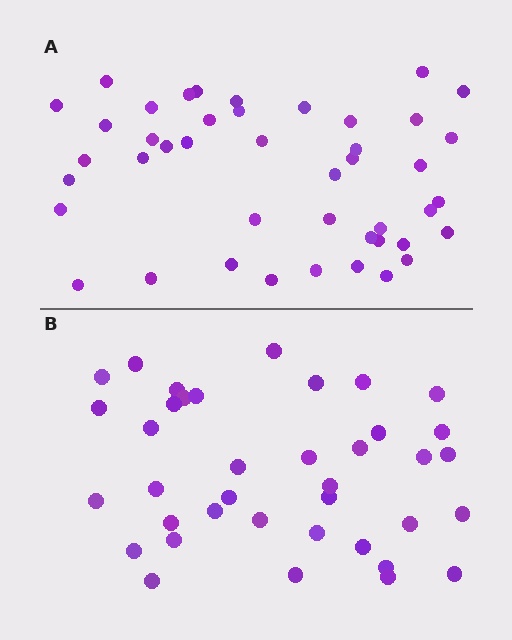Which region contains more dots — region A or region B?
Region A (the top region) has more dots.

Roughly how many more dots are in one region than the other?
Region A has about 6 more dots than region B.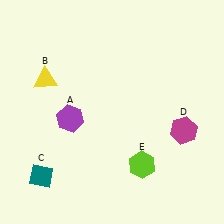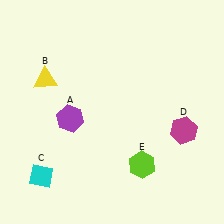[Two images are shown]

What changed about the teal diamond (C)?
In Image 1, C is teal. In Image 2, it changed to cyan.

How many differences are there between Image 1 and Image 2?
There is 1 difference between the two images.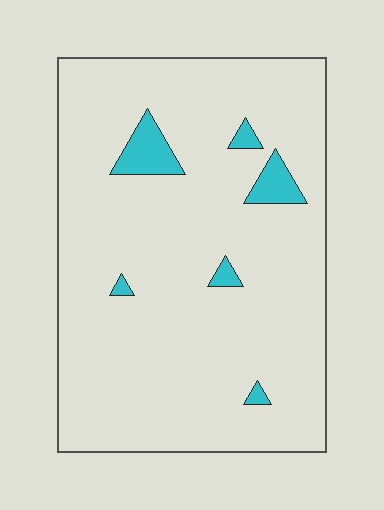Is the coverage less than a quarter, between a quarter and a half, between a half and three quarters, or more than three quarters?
Less than a quarter.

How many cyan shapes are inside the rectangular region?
6.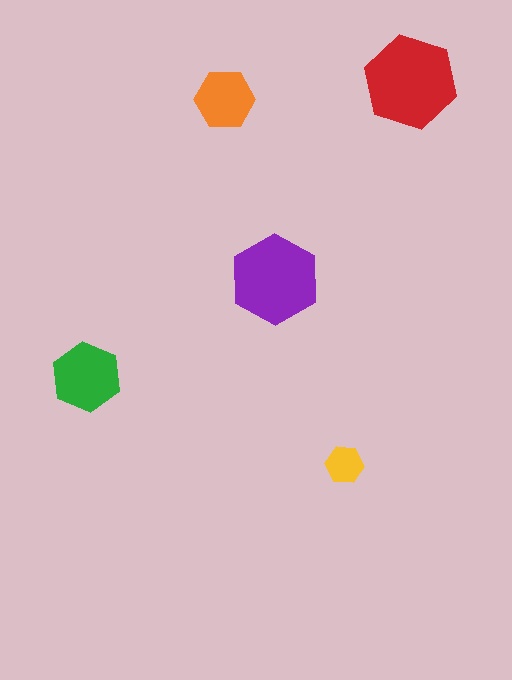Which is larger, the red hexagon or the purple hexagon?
The red one.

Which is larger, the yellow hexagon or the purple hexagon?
The purple one.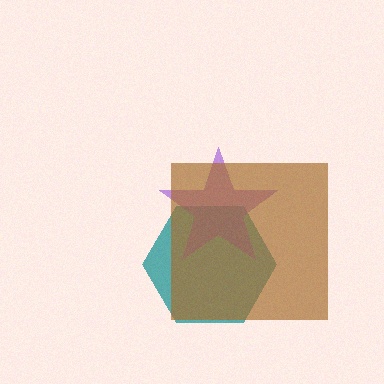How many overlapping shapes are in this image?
There are 3 overlapping shapes in the image.